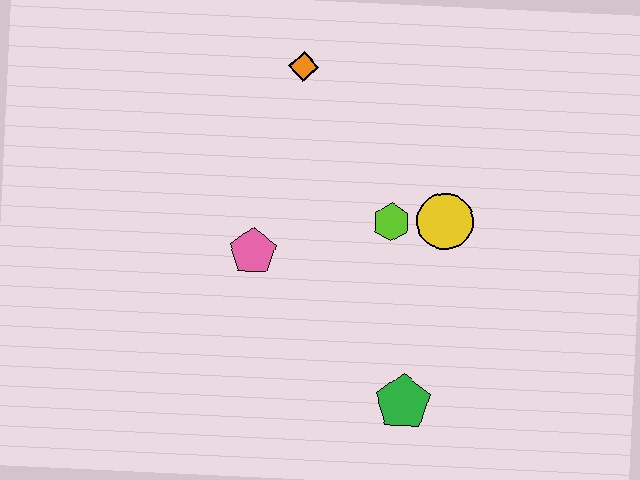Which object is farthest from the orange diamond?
The green pentagon is farthest from the orange diamond.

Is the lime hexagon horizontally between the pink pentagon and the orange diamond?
No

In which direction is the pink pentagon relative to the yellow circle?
The pink pentagon is to the left of the yellow circle.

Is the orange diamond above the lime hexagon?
Yes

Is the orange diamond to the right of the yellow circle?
No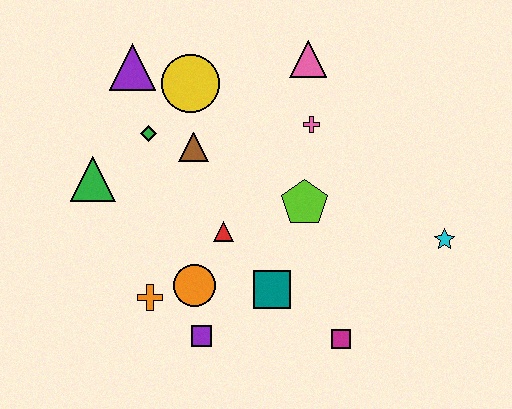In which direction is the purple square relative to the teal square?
The purple square is to the left of the teal square.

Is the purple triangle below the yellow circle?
No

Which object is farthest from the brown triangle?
The cyan star is farthest from the brown triangle.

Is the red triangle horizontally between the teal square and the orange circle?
Yes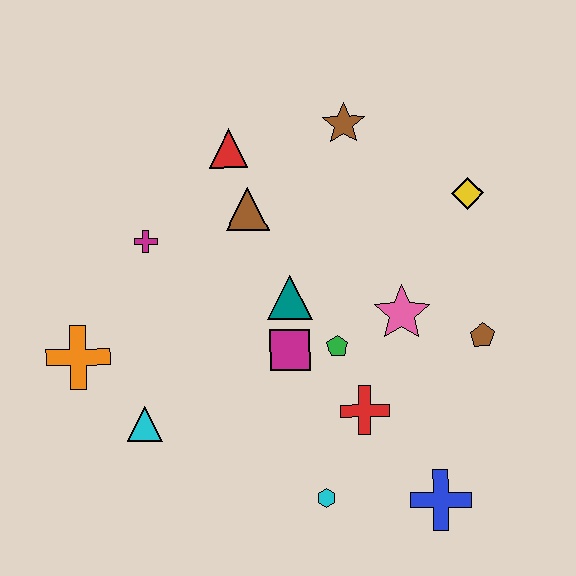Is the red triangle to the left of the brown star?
Yes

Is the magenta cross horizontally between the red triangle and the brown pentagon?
No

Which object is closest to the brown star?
The red triangle is closest to the brown star.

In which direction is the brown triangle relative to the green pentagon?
The brown triangle is above the green pentagon.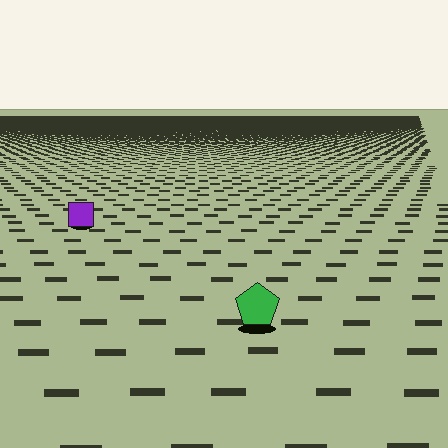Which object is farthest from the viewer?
The purple square is farthest from the viewer. It appears smaller and the ground texture around it is denser.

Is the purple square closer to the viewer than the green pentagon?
No. The green pentagon is closer — you can tell from the texture gradient: the ground texture is coarser near it.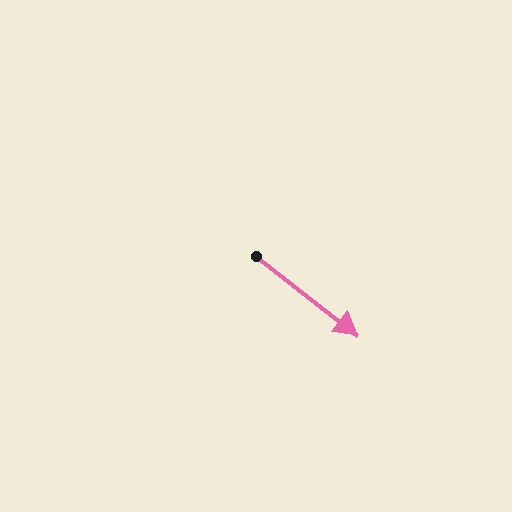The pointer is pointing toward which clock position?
Roughly 4 o'clock.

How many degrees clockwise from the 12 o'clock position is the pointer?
Approximately 128 degrees.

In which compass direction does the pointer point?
Southeast.